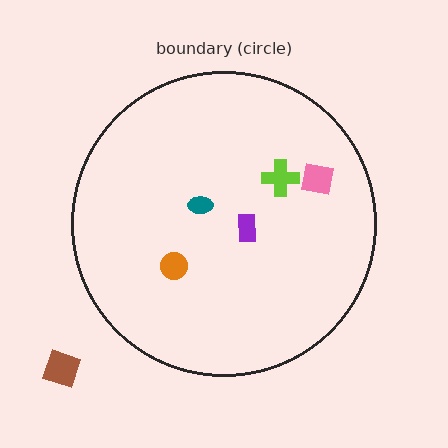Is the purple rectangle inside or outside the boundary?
Inside.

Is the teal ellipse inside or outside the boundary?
Inside.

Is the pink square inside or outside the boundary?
Inside.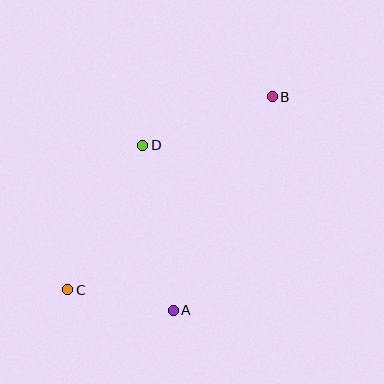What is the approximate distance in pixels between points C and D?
The distance between C and D is approximately 163 pixels.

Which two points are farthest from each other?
Points B and C are farthest from each other.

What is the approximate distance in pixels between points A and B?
The distance between A and B is approximately 235 pixels.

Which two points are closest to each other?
Points A and C are closest to each other.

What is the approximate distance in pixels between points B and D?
The distance between B and D is approximately 138 pixels.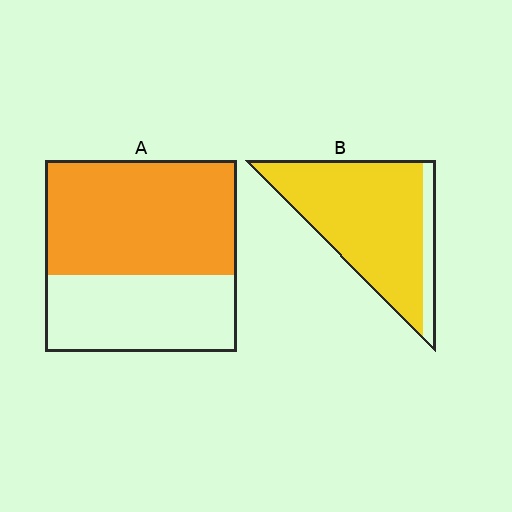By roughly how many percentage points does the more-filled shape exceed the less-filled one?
By roughly 25 percentage points (B over A).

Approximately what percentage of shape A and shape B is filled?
A is approximately 60% and B is approximately 85%.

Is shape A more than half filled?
Yes.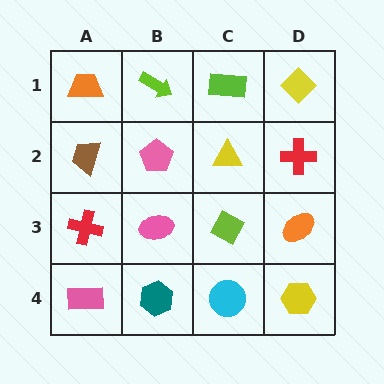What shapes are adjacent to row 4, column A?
A red cross (row 3, column A), a teal hexagon (row 4, column B).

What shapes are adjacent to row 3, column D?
A red cross (row 2, column D), a yellow hexagon (row 4, column D), a lime diamond (row 3, column C).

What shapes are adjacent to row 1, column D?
A red cross (row 2, column D), a lime rectangle (row 1, column C).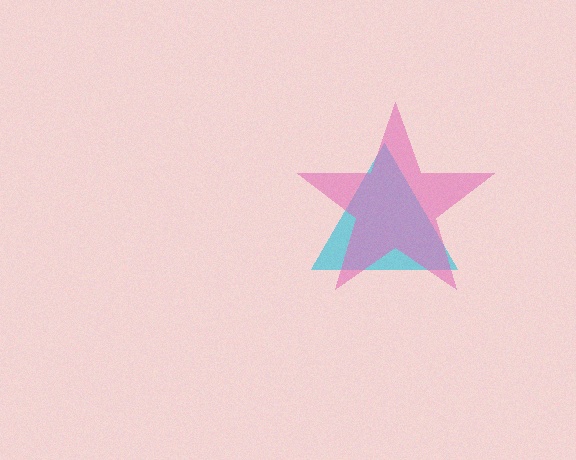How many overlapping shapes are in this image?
There are 2 overlapping shapes in the image.